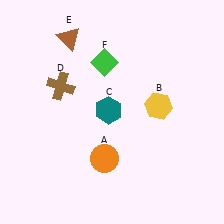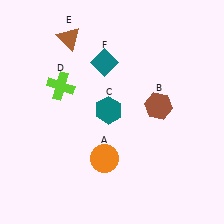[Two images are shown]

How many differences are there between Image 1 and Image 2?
There are 3 differences between the two images.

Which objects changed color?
B changed from yellow to brown. D changed from brown to lime. F changed from green to teal.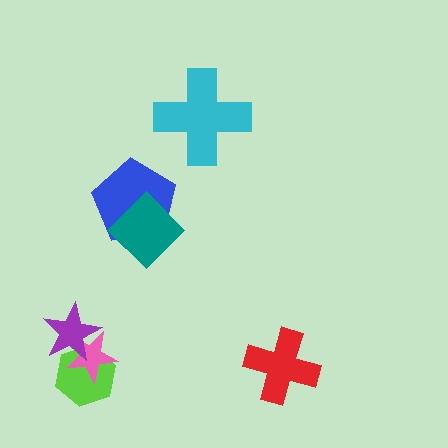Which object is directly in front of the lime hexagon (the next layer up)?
The pink star is directly in front of the lime hexagon.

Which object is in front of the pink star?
The purple star is in front of the pink star.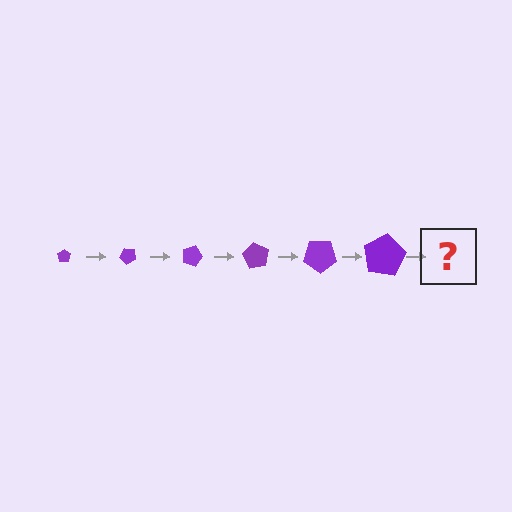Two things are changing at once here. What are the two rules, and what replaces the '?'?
The two rules are that the pentagon grows larger each step and it rotates 45 degrees each step. The '?' should be a pentagon, larger than the previous one and rotated 270 degrees from the start.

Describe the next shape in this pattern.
It should be a pentagon, larger than the previous one and rotated 270 degrees from the start.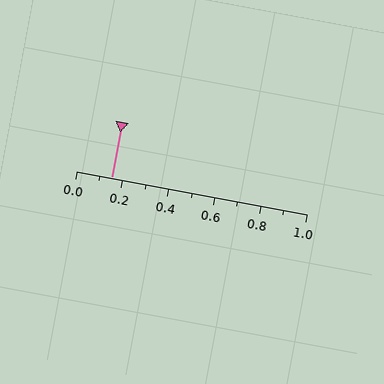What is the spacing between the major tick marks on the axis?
The major ticks are spaced 0.2 apart.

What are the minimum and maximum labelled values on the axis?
The axis runs from 0.0 to 1.0.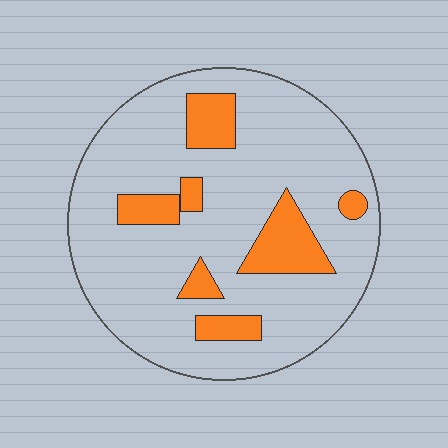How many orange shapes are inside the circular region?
7.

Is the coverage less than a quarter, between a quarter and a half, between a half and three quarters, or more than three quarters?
Less than a quarter.